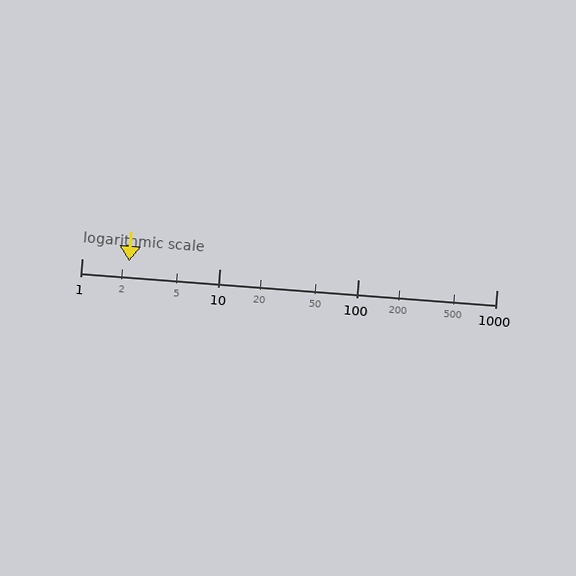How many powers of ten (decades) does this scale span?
The scale spans 3 decades, from 1 to 1000.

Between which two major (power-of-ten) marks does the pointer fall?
The pointer is between 1 and 10.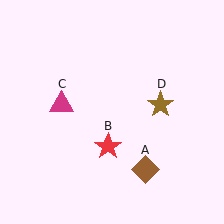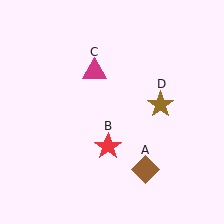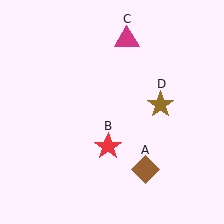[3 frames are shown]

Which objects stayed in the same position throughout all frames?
Brown diamond (object A) and red star (object B) and brown star (object D) remained stationary.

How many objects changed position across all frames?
1 object changed position: magenta triangle (object C).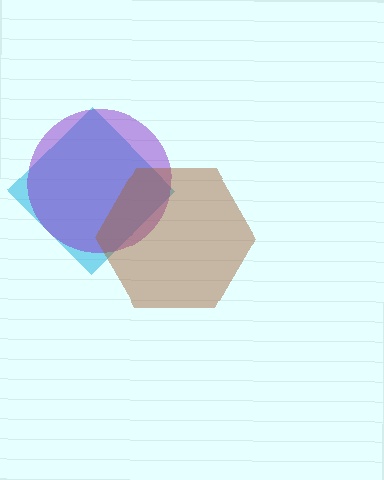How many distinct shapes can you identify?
There are 3 distinct shapes: a cyan diamond, a purple circle, a brown hexagon.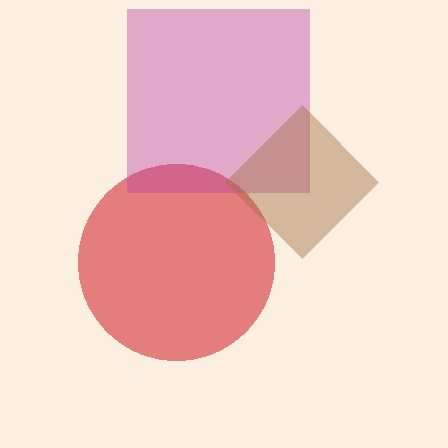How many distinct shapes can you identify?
There are 3 distinct shapes: a red circle, a magenta square, a brown diamond.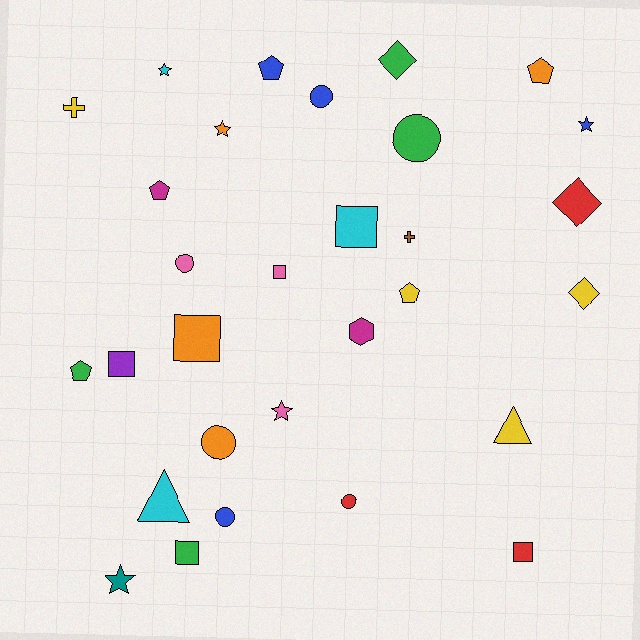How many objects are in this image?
There are 30 objects.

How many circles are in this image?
There are 6 circles.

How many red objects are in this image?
There are 3 red objects.